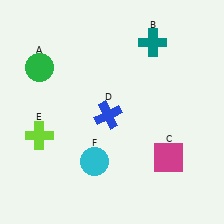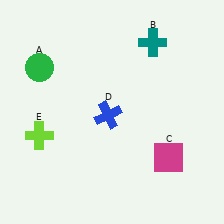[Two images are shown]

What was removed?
The cyan circle (F) was removed in Image 2.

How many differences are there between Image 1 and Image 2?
There is 1 difference between the two images.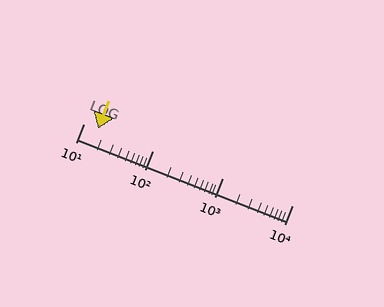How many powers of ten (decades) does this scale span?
The scale spans 3 decades, from 10 to 10000.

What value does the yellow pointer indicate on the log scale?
The pointer indicates approximately 16.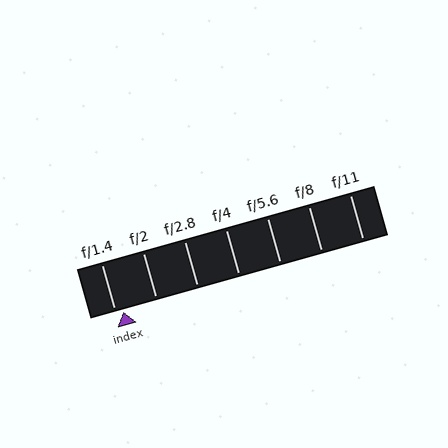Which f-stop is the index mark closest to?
The index mark is closest to f/1.4.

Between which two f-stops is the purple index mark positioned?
The index mark is between f/1.4 and f/2.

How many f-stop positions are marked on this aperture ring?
There are 7 f-stop positions marked.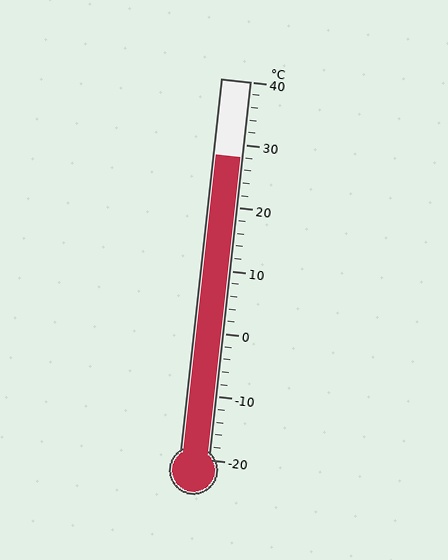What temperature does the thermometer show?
The thermometer shows approximately 28°C.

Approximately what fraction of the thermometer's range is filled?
The thermometer is filled to approximately 80% of its range.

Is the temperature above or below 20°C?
The temperature is above 20°C.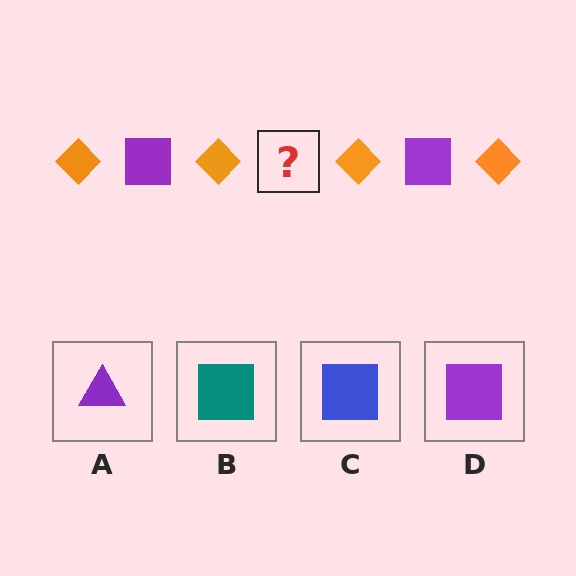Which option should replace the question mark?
Option D.